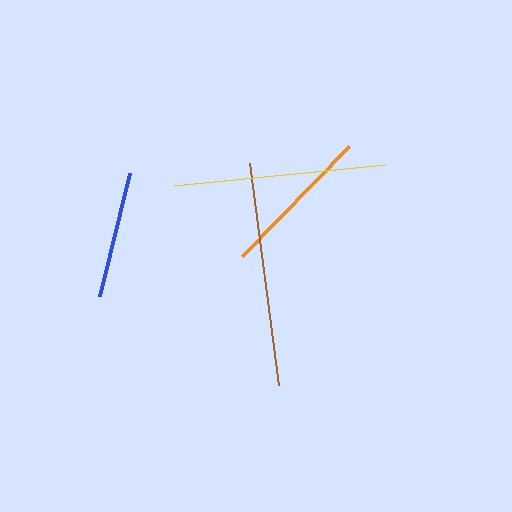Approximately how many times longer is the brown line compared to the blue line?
The brown line is approximately 1.8 times the length of the blue line.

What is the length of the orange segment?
The orange segment is approximately 153 pixels long.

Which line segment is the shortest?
The blue line is the shortest at approximately 127 pixels.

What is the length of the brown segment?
The brown segment is approximately 224 pixels long.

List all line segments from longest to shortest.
From longest to shortest: brown, yellow, orange, blue.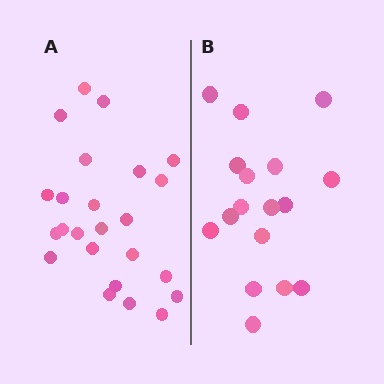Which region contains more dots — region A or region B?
Region A (the left region) has more dots.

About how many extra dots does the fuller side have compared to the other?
Region A has roughly 8 or so more dots than region B.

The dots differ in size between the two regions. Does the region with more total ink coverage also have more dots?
No. Region B has more total ink coverage because its dots are larger, but region A actually contains more individual dots. Total area can be misleading — the number of items is what matters here.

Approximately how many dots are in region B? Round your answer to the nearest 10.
About 20 dots. (The exact count is 17, which rounds to 20.)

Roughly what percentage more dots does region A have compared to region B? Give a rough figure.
About 40% more.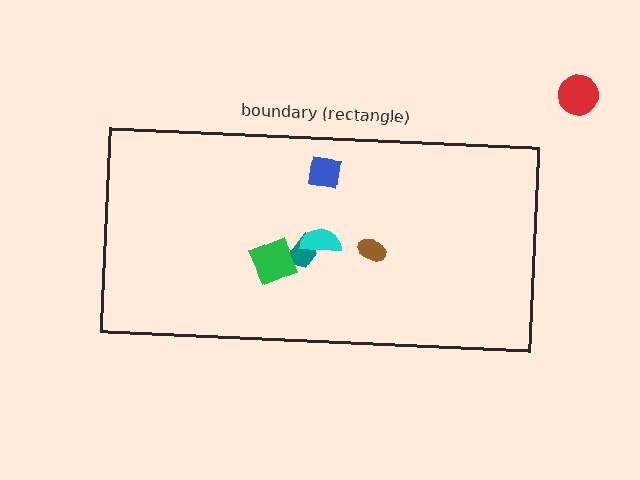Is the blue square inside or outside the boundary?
Inside.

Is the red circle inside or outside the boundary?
Outside.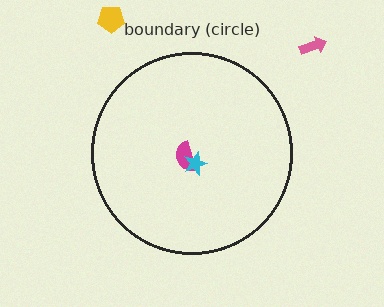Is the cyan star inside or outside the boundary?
Inside.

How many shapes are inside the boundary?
2 inside, 2 outside.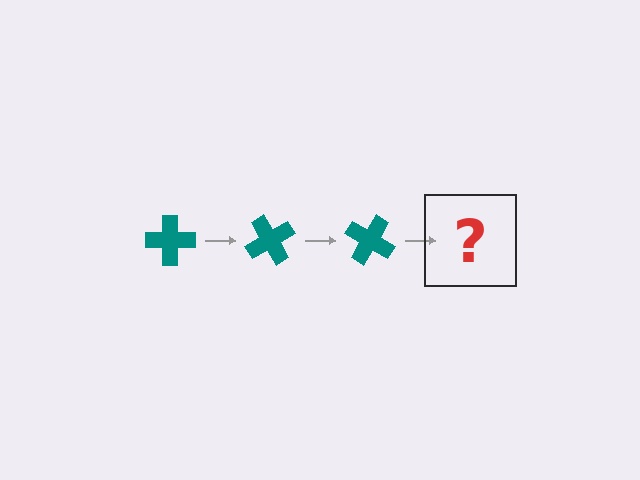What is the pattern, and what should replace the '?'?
The pattern is that the cross rotates 60 degrees each step. The '?' should be a teal cross rotated 180 degrees.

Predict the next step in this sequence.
The next step is a teal cross rotated 180 degrees.